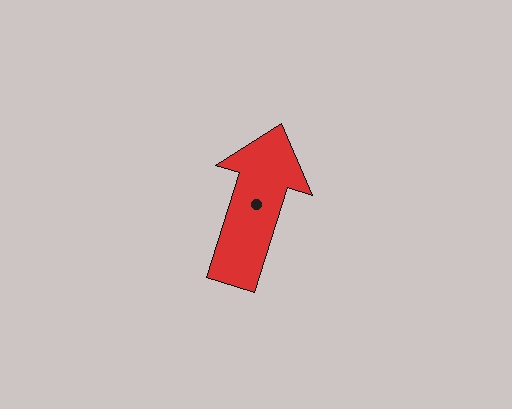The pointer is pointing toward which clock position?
Roughly 1 o'clock.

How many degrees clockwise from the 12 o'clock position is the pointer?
Approximately 18 degrees.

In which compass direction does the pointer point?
North.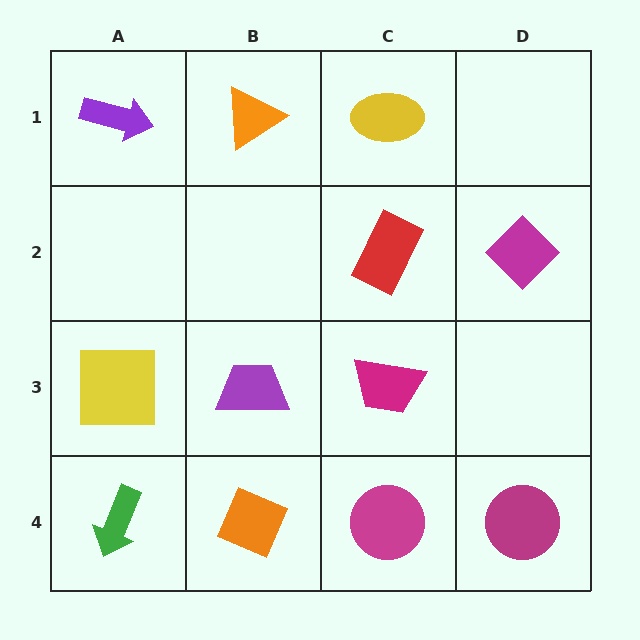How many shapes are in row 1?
3 shapes.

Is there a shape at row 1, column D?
No, that cell is empty.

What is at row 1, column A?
A purple arrow.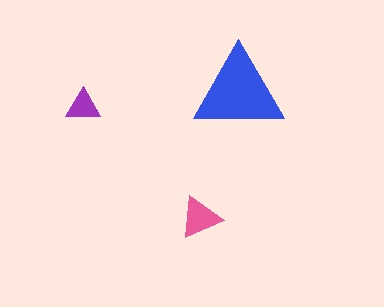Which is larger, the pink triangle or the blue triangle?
The blue one.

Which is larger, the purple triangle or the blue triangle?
The blue one.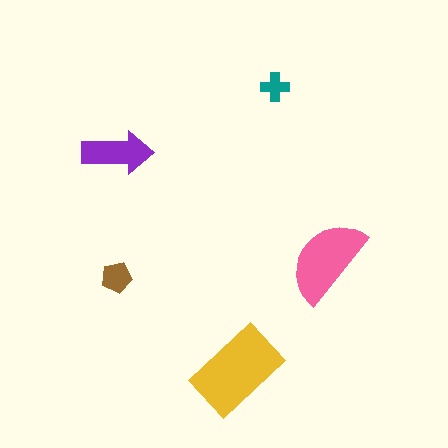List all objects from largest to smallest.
The yellow rectangle, the pink semicircle, the purple arrow, the brown pentagon, the teal cross.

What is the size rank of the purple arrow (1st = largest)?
3rd.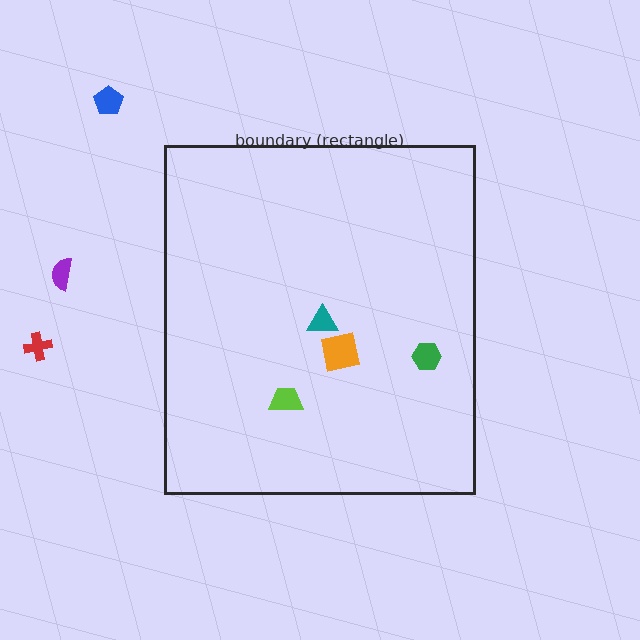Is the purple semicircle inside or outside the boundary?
Outside.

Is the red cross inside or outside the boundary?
Outside.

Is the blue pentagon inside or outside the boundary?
Outside.